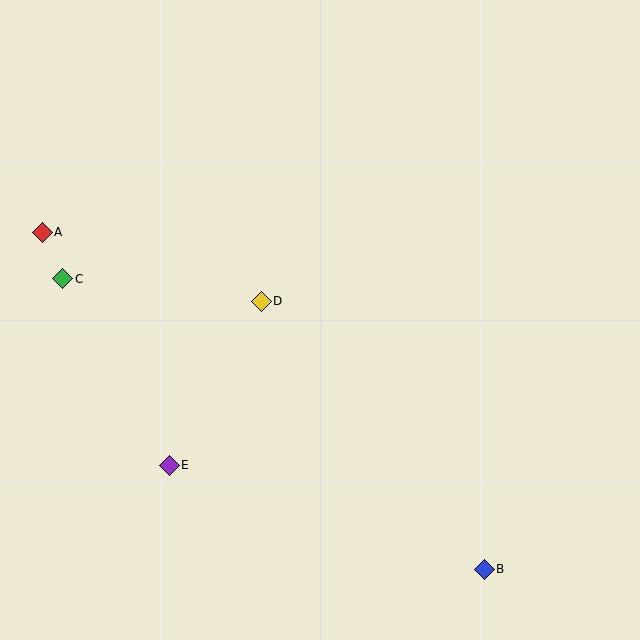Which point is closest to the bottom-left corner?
Point E is closest to the bottom-left corner.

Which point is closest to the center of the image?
Point D at (261, 301) is closest to the center.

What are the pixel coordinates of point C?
Point C is at (63, 279).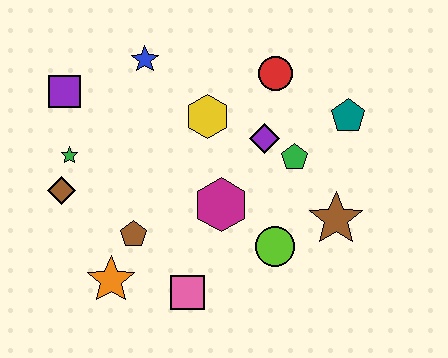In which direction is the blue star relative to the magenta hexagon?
The blue star is above the magenta hexagon.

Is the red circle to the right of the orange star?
Yes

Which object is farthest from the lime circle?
The purple square is farthest from the lime circle.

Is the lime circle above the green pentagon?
No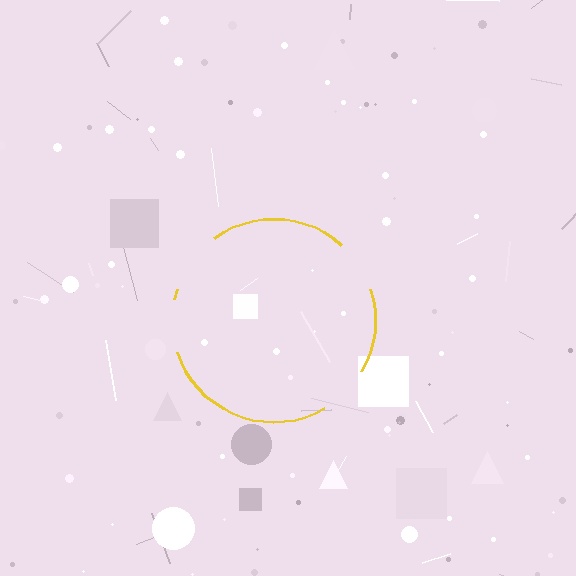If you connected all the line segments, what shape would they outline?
They would outline a circle.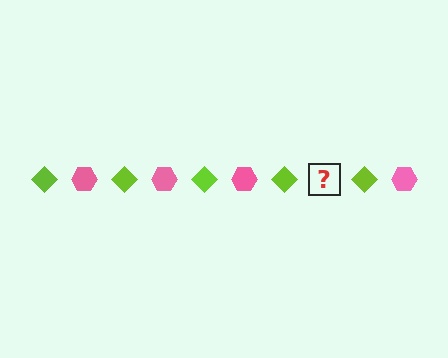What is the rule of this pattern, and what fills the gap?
The rule is that the pattern alternates between lime diamond and pink hexagon. The gap should be filled with a pink hexagon.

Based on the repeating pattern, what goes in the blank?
The blank should be a pink hexagon.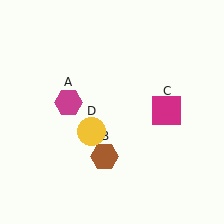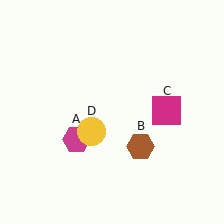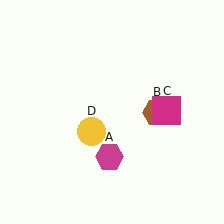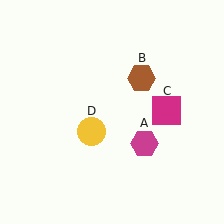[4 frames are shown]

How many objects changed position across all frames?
2 objects changed position: magenta hexagon (object A), brown hexagon (object B).